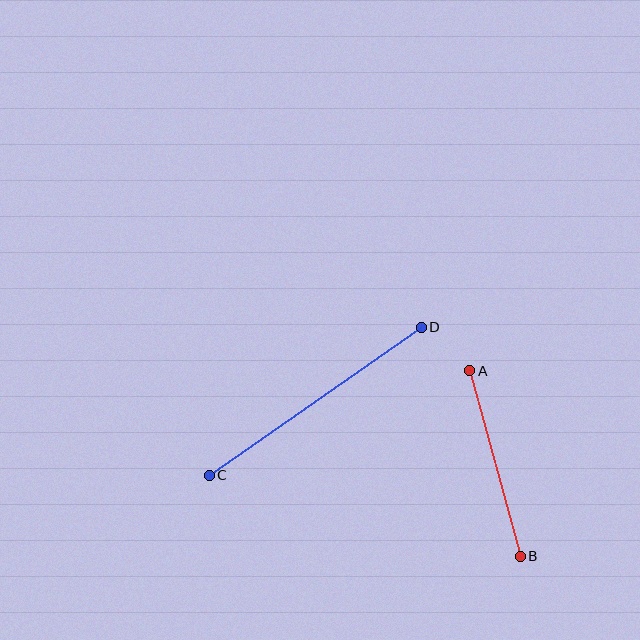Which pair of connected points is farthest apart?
Points C and D are farthest apart.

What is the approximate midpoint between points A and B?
The midpoint is at approximately (495, 463) pixels.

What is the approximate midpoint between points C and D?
The midpoint is at approximately (315, 401) pixels.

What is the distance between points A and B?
The distance is approximately 193 pixels.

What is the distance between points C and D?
The distance is approximately 259 pixels.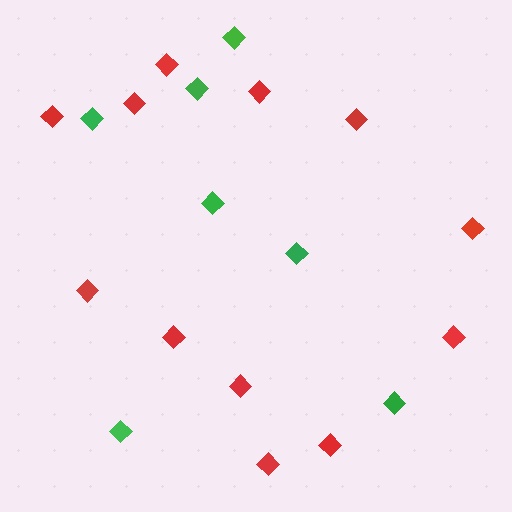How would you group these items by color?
There are 2 groups: one group of red diamonds (12) and one group of green diamonds (7).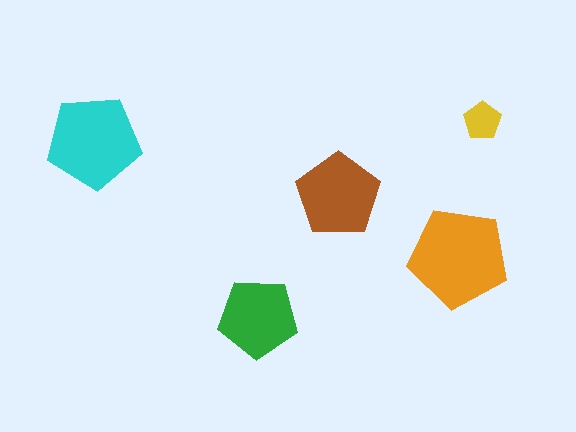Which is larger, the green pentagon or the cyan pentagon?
The cyan one.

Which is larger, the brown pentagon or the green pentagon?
The brown one.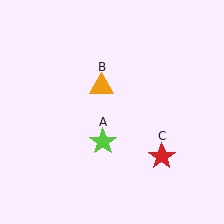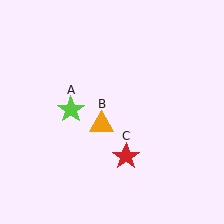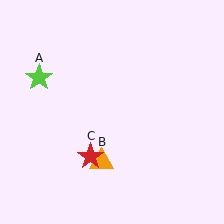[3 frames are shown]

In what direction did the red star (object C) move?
The red star (object C) moved left.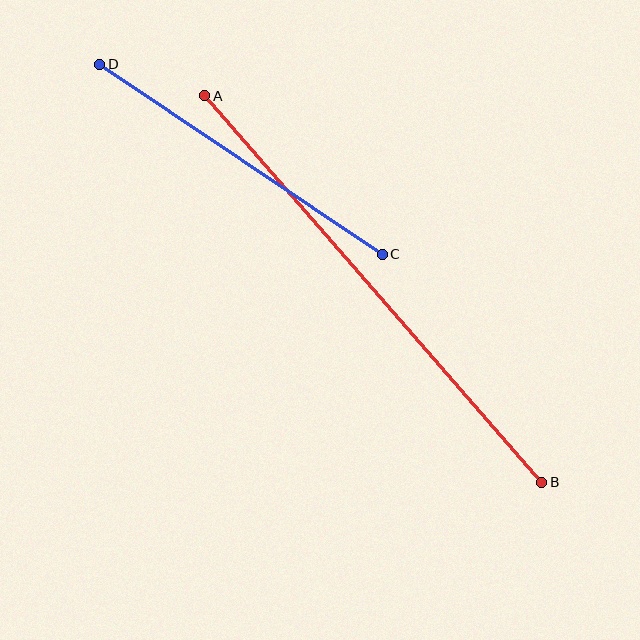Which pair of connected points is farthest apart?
Points A and B are farthest apart.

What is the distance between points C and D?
The distance is approximately 340 pixels.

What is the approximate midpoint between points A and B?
The midpoint is at approximately (373, 289) pixels.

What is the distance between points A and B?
The distance is approximately 513 pixels.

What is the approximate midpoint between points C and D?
The midpoint is at approximately (241, 159) pixels.